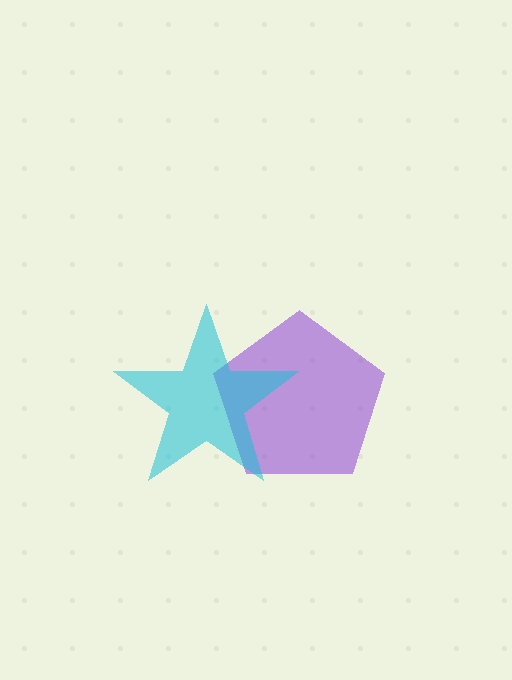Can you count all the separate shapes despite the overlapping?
Yes, there are 2 separate shapes.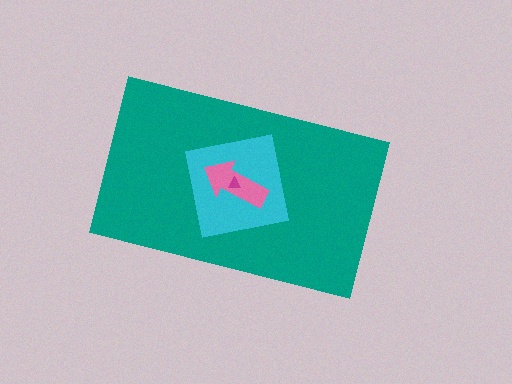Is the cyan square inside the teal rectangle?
Yes.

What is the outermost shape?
The teal rectangle.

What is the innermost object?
The magenta triangle.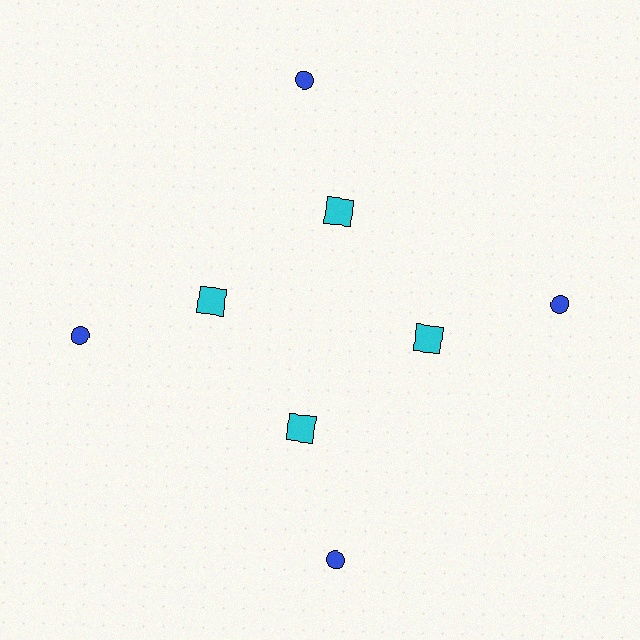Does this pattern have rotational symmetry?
Yes, this pattern has 4-fold rotational symmetry. It looks the same after rotating 90 degrees around the center.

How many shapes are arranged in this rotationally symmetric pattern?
There are 8 shapes, arranged in 4 groups of 2.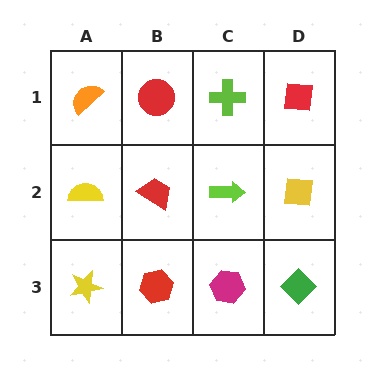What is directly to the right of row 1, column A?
A red circle.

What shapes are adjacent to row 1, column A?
A yellow semicircle (row 2, column A), a red circle (row 1, column B).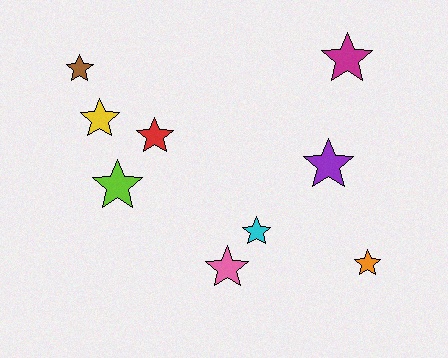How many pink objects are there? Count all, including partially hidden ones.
There is 1 pink object.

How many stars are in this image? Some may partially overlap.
There are 9 stars.